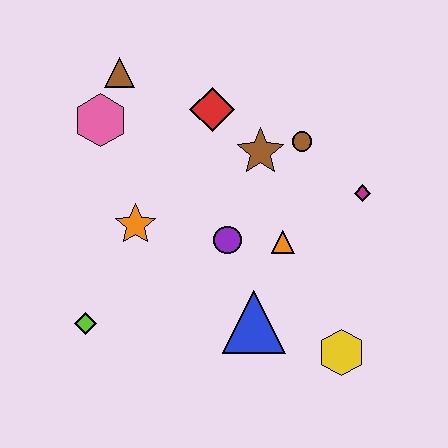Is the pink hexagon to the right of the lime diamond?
Yes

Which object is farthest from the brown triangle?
The yellow hexagon is farthest from the brown triangle.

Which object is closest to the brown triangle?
The pink hexagon is closest to the brown triangle.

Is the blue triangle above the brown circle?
No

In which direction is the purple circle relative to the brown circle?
The purple circle is below the brown circle.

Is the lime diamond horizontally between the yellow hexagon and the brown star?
No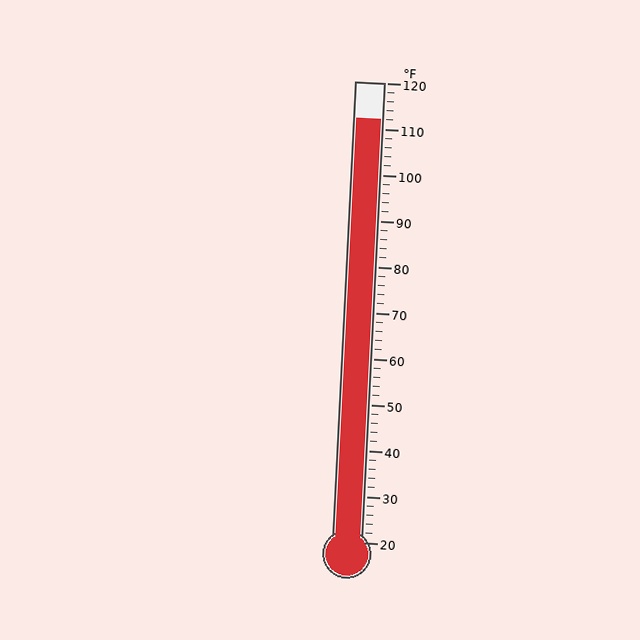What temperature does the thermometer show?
The thermometer shows approximately 112°F.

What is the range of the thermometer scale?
The thermometer scale ranges from 20°F to 120°F.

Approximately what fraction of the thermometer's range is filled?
The thermometer is filled to approximately 90% of its range.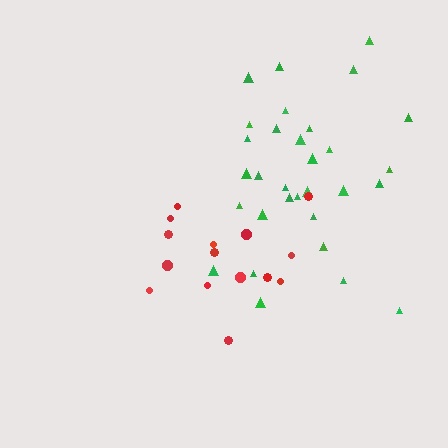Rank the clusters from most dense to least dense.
red, green.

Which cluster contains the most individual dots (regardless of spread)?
Green (31).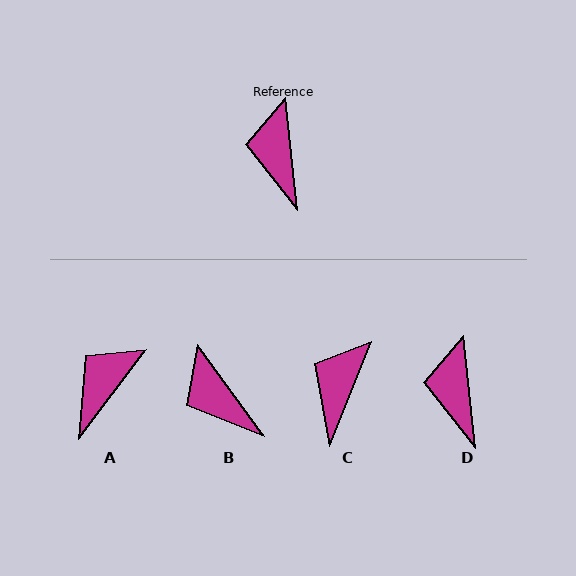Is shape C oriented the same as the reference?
No, it is off by about 28 degrees.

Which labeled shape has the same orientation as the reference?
D.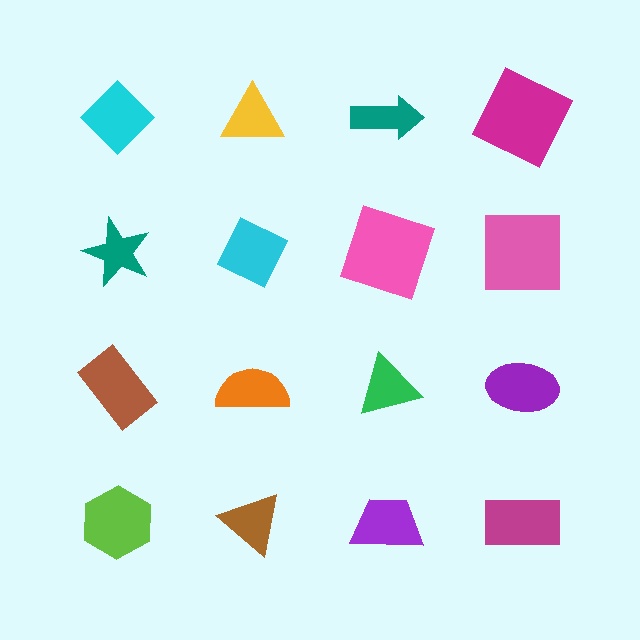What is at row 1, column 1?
A cyan diamond.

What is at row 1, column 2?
A yellow triangle.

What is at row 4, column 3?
A purple trapezoid.